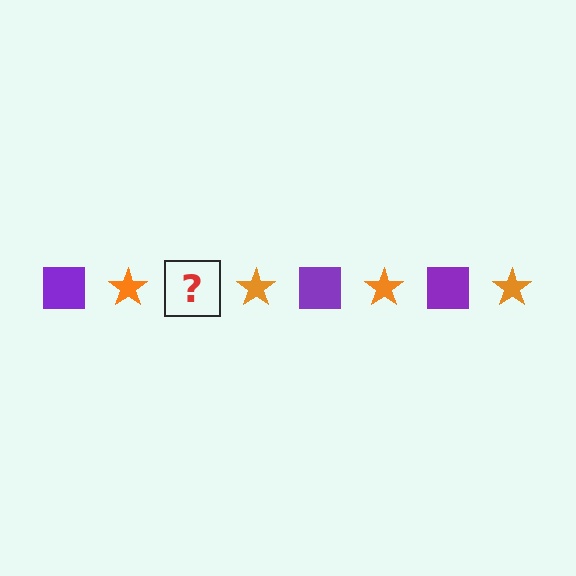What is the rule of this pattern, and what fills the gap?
The rule is that the pattern alternates between purple square and orange star. The gap should be filled with a purple square.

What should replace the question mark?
The question mark should be replaced with a purple square.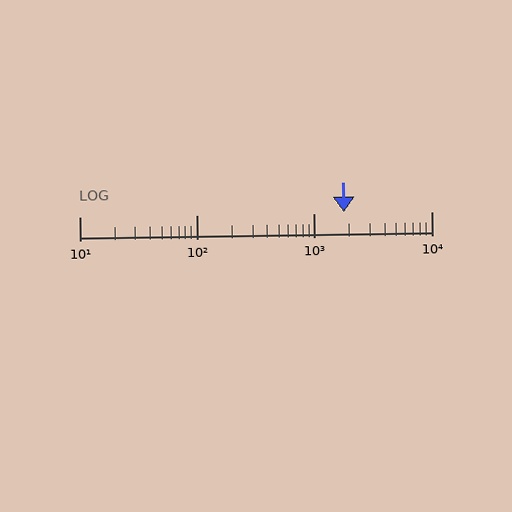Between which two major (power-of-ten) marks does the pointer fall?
The pointer is between 1000 and 10000.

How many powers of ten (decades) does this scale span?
The scale spans 3 decades, from 10 to 10000.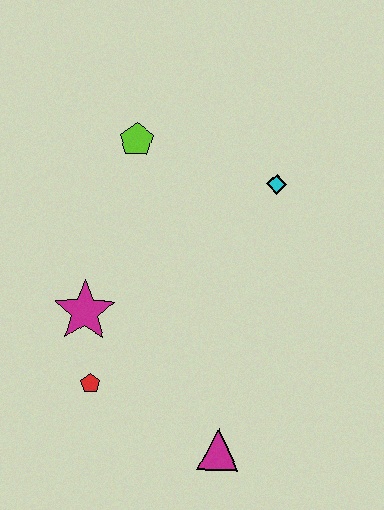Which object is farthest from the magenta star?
The cyan diamond is farthest from the magenta star.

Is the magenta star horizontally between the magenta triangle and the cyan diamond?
No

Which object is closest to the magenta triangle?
The red pentagon is closest to the magenta triangle.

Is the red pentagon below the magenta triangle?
No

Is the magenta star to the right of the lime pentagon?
No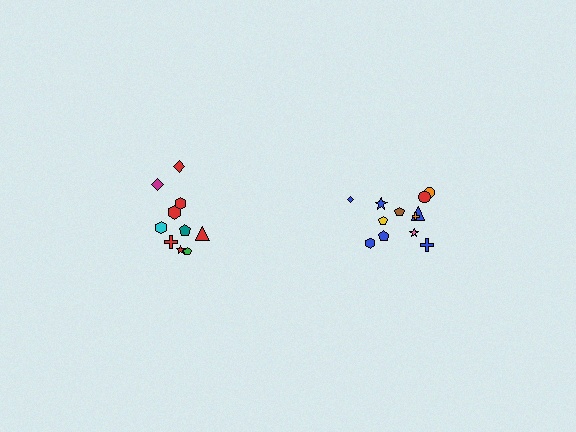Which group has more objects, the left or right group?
The right group.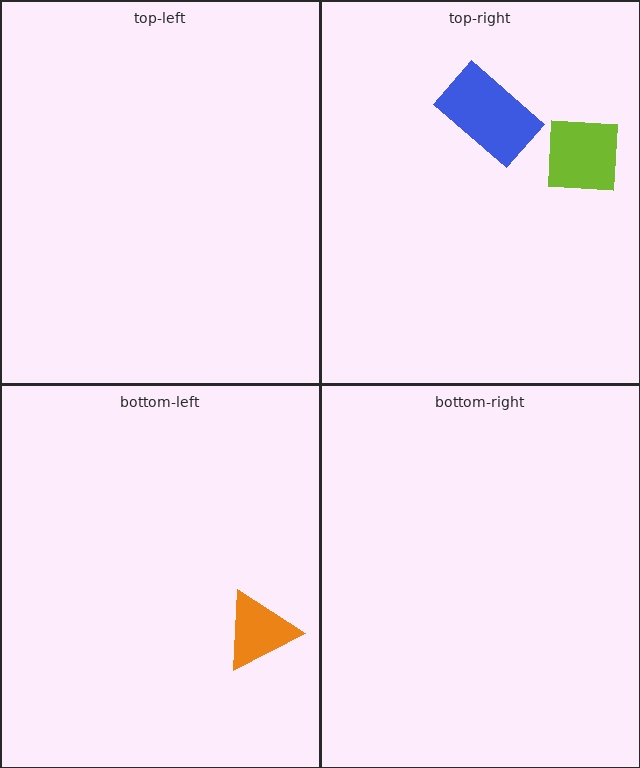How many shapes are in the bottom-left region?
1.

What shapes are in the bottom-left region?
The orange triangle.